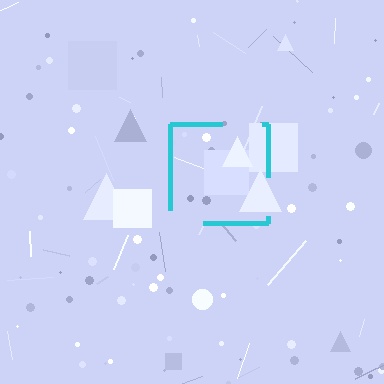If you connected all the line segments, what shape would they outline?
They would outline a square.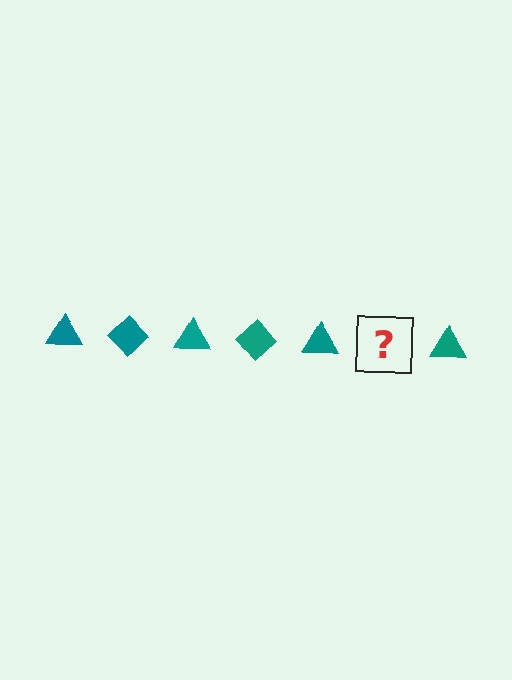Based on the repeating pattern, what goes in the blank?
The blank should be a teal diamond.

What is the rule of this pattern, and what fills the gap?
The rule is that the pattern cycles through triangle, diamond shapes in teal. The gap should be filled with a teal diamond.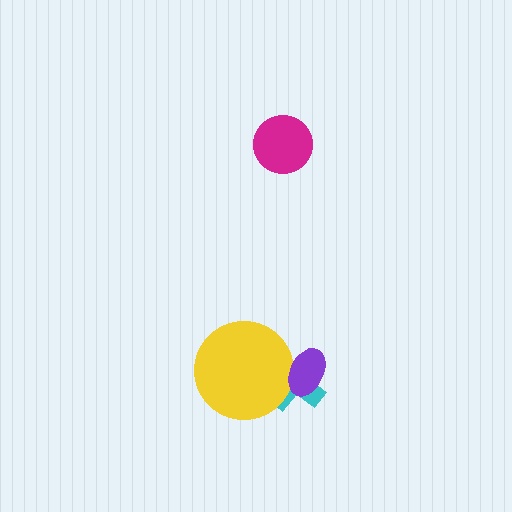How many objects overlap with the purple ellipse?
2 objects overlap with the purple ellipse.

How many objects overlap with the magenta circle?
0 objects overlap with the magenta circle.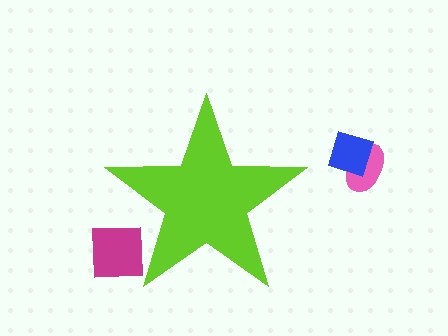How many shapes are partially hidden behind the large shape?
1 shape is partially hidden.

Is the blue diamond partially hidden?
No, the blue diamond is fully visible.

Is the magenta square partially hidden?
Yes, the magenta square is partially hidden behind the lime star.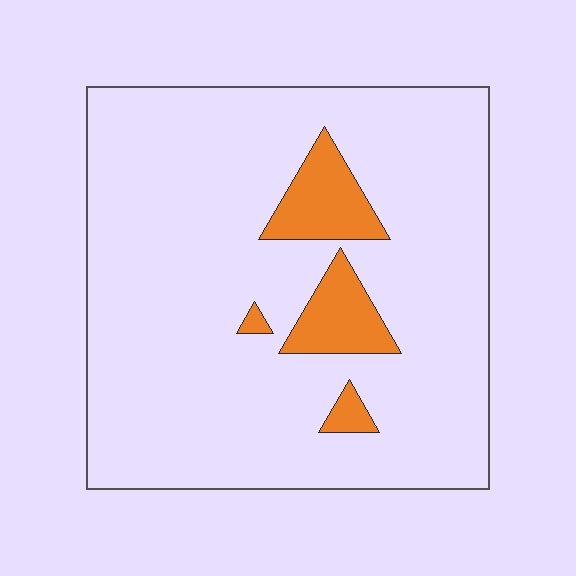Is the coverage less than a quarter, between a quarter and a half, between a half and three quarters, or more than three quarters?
Less than a quarter.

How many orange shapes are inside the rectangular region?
4.